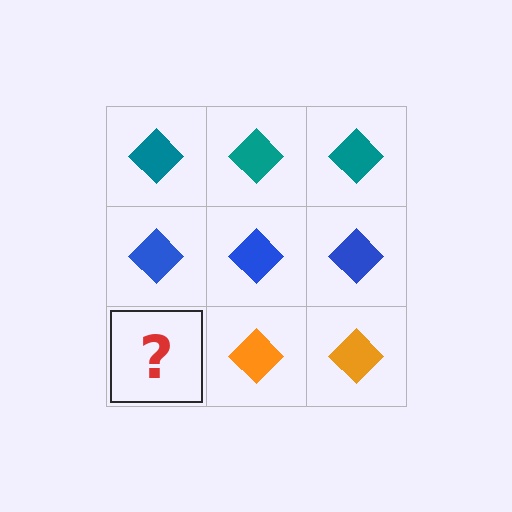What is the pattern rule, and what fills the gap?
The rule is that each row has a consistent color. The gap should be filled with an orange diamond.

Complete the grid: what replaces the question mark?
The question mark should be replaced with an orange diamond.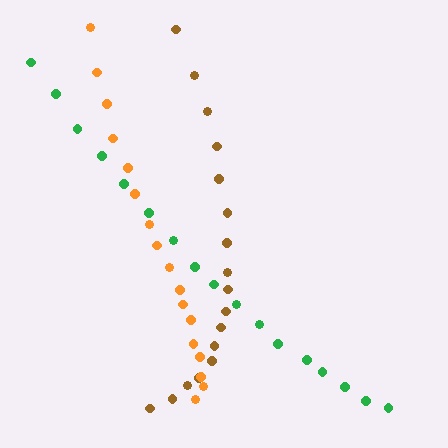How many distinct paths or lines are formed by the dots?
There are 3 distinct paths.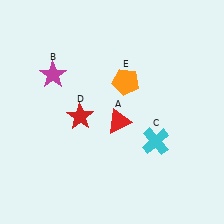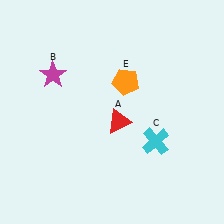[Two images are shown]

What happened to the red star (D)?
The red star (D) was removed in Image 2. It was in the bottom-left area of Image 1.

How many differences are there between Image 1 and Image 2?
There is 1 difference between the two images.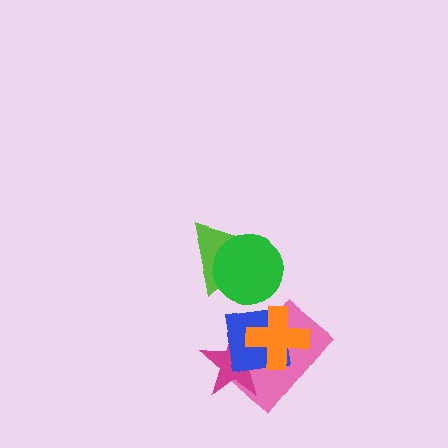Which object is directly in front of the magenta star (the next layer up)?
The blue square is directly in front of the magenta star.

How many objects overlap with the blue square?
3 objects overlap with the blue square.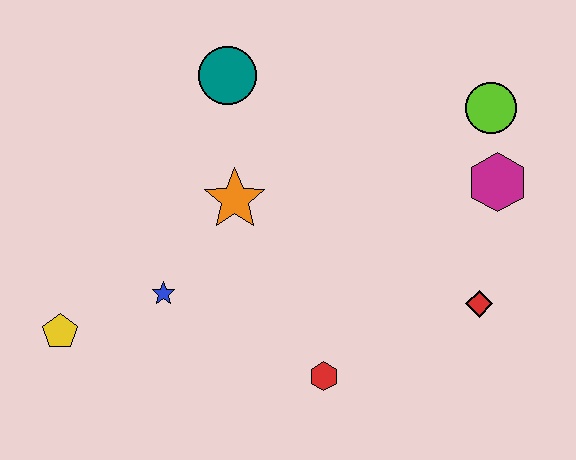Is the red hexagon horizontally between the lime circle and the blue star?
Yes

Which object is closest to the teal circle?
The orange star is closest to the teal circle.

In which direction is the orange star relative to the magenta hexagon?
The orange star is to the left of the magenta hexagon.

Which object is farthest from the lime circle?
The yellow pentagon is farthest from the lime circle.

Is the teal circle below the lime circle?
No